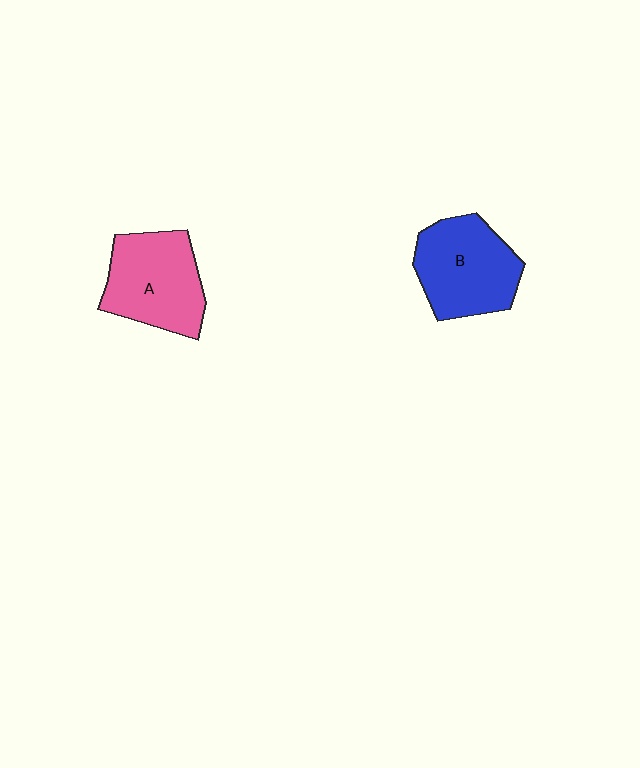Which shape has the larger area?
Shape B (blue).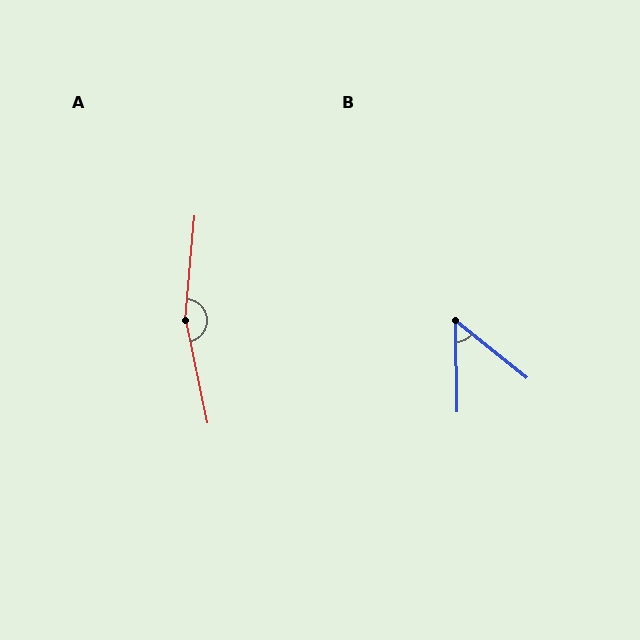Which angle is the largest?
A, at approximately 163 degrees.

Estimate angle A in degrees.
Approximately 163 degrees.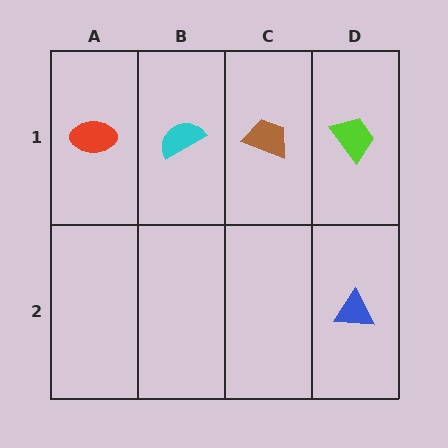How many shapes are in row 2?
1 shape.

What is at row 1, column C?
A brown trapezoid.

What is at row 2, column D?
A blue triangle.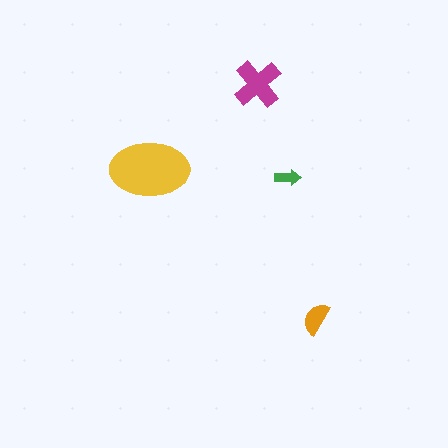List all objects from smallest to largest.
The green arrow, the orange semicircle, the magenta cross, the yellow ellipse.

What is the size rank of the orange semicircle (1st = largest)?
3rd.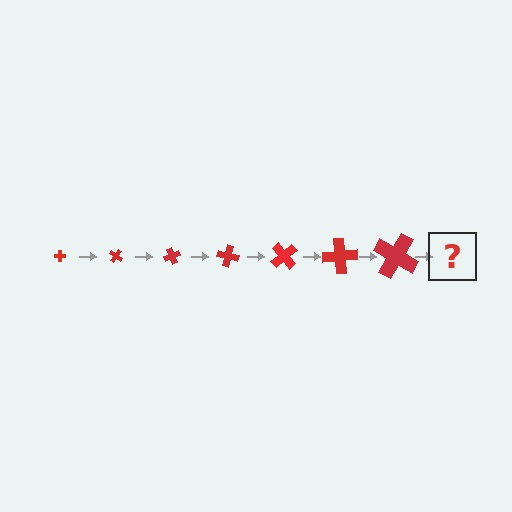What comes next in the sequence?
The next element should be a cross, larger than the previous one and rotated 245 degrees from the start.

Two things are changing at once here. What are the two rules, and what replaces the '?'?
The two rules are that the cross grows larger each step and it rotates 35 degrees each step. The '?' should be a cross, larger than the previous one and rotated 245 degrees from the start.